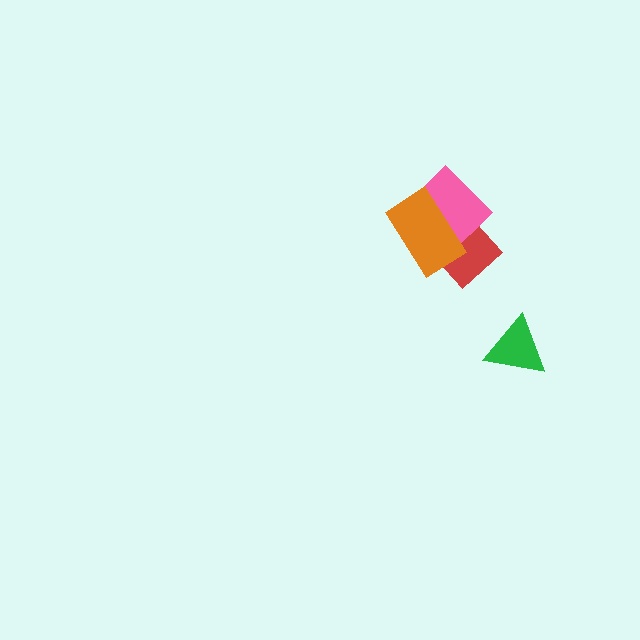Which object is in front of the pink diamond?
The orange rectangle is in front of the pink diamond.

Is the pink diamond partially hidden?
Yes, it is partially covered by another shape.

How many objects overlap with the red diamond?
2 objects overlap with the red diamond.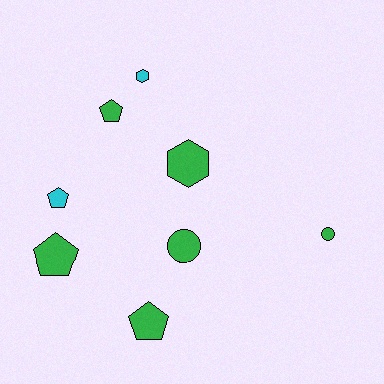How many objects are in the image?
There are 8 objects.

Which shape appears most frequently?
Pentagon, with 4 objects.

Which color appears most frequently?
Green, with 6 objects.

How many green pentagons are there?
There are 3 green pentagons.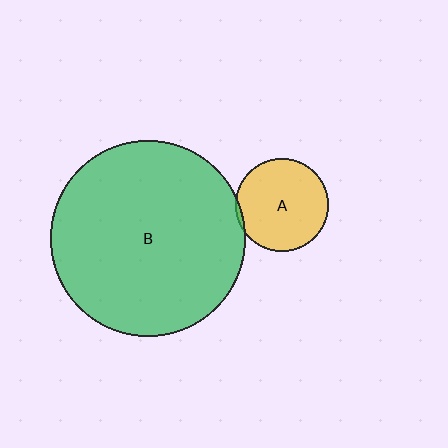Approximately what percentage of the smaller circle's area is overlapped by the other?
Approximately 5%.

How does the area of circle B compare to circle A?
Approximately 4.5 times.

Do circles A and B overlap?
Yes.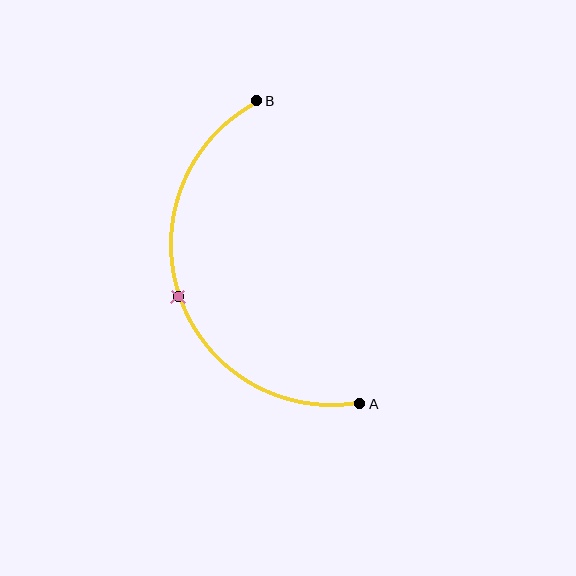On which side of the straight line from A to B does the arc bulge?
The arc bulges to the left of the straight line connecting A and B.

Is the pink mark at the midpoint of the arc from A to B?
Yes. The pink mark lies on the arc at equal arc-length from both A and B — it is the arc midpoint.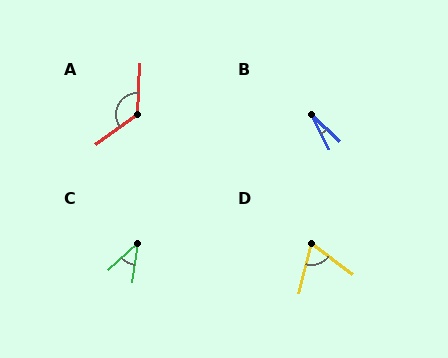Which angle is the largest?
A, at approximately 129 degrees.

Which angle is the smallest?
B, at approximately 20 degrees.